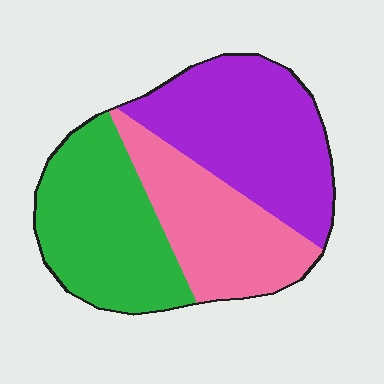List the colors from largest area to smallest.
From largest to smallest: purple, green, pink.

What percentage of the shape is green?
Green covers 34% of the shape.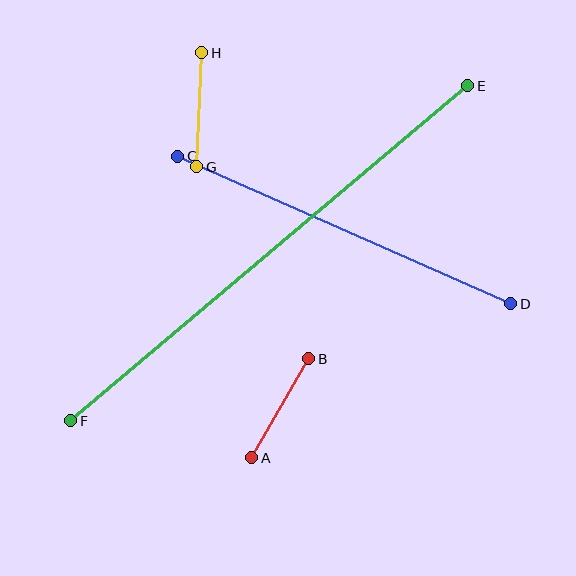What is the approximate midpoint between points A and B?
The midpoint is at approximately (280, 408) pixels.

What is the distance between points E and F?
The distance is approximately 520 pixels.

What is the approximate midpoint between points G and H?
The midpoint is at approximately (199, 110) pixels.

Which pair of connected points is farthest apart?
Points E and F are farthest apart.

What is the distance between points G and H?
The distance is approximately 114 pixels.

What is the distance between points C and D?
The distance is approximately 364 pixels.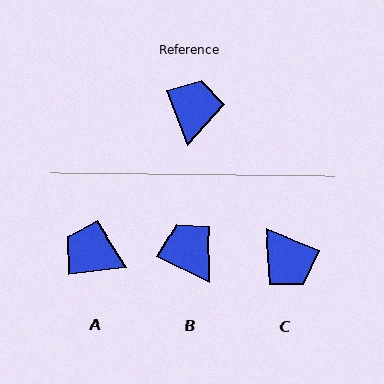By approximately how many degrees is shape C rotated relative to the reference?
Approximately 134 degrees clockwise.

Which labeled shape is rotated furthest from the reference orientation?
C, about 134 degrees away.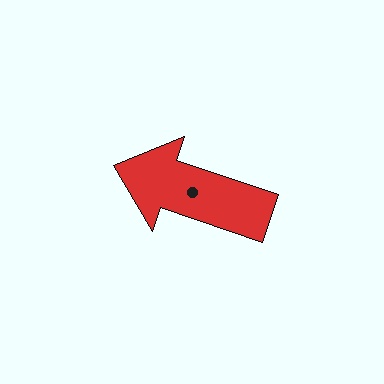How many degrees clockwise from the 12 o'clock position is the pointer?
Approximately 289 degrees.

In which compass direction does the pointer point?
West.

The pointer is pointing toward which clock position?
Roughly 10 o'clock.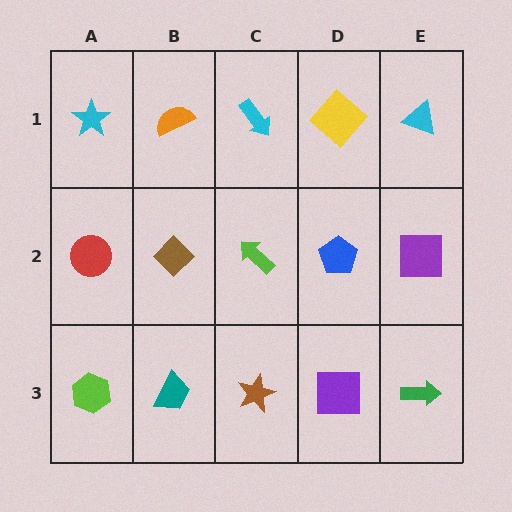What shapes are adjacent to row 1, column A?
A red circle (row 2, column A), an orange semicircle (row 1, column B).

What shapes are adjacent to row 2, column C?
A cyan arrow (row 1, column C), a brown star (row 3, column C), a brown diamond (row 2, column B), a blue pentagon (row 2, column D).